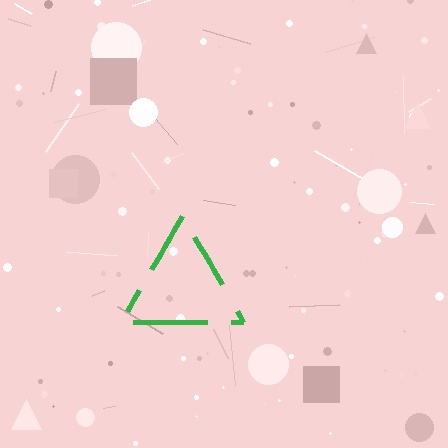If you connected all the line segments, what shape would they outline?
They would outline a triangle.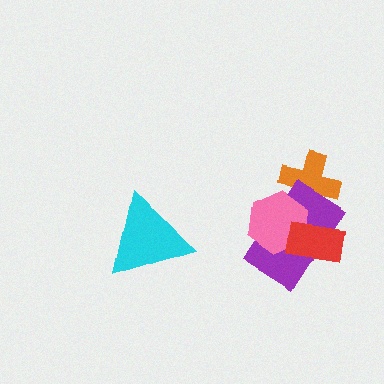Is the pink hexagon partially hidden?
Yes, it is partially covered by another shape.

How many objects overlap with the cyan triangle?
0 objects overlap with the cyan triangle.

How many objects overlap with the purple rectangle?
3 objects overlap with the purple rectangle.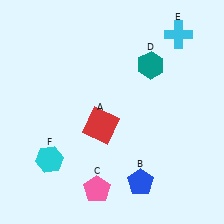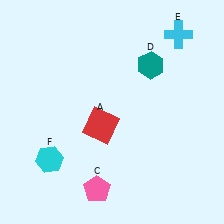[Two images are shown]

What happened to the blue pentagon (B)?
The blue pentagon (B) was removed in Image 2. It was in the bottom-right area of Image 1.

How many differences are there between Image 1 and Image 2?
There is 1 difference between the two images.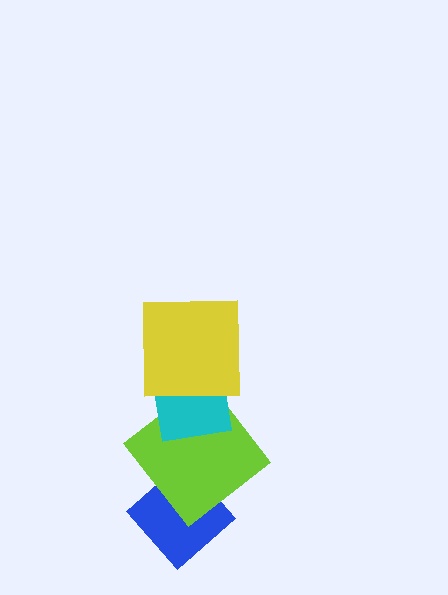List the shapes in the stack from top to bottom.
From top to bottom: the yellow square, the cyan square, the lime diamond, the blue diamond.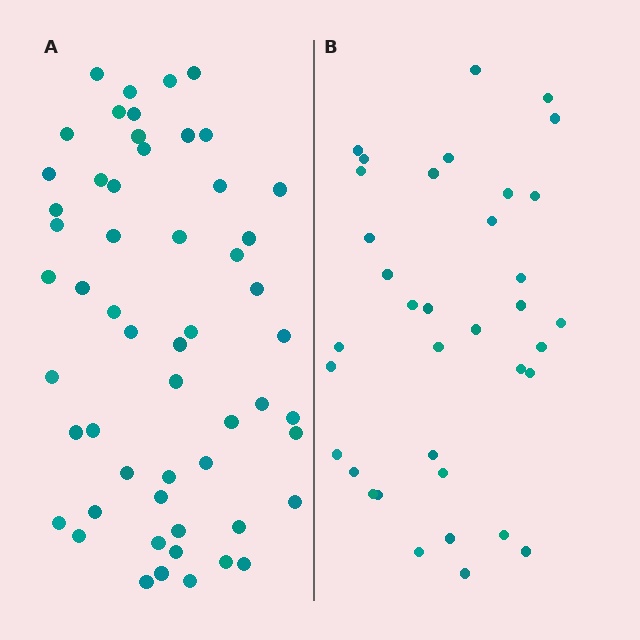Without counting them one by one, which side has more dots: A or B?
Region A (the left region) has more dots.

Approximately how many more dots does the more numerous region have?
Region A has approximately 20 more dots than region B.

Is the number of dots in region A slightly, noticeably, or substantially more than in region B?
Region A has substantially more. The ratio is roughly 1.5 to 1.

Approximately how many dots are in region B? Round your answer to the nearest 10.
About 40 dots. (The exact count is 36, which rounds to 40.)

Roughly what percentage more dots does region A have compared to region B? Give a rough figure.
About 55% more.